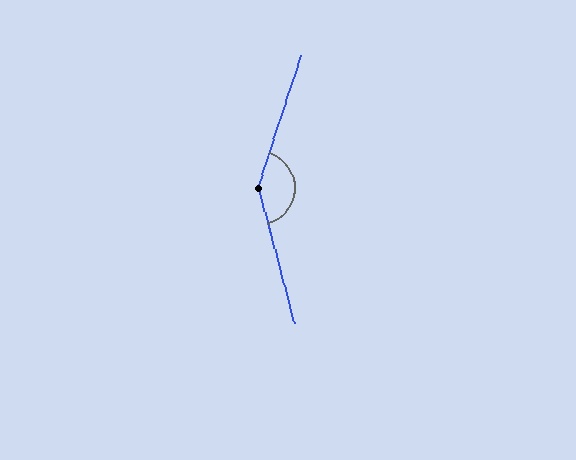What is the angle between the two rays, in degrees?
Approximately 148 degrees.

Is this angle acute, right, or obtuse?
It is obtuse.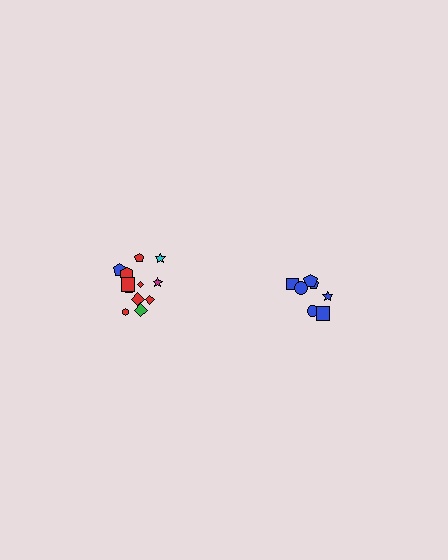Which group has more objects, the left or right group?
The left group.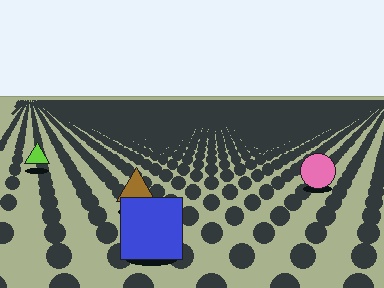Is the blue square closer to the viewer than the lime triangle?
Yes. The blue square is closer — you can tell from the texture gradient: the ground texture is coarser near it.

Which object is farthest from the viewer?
The lime triangle is farthest from the viewer. It appears smaller and the ground texture around it is denser.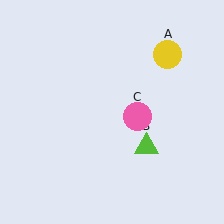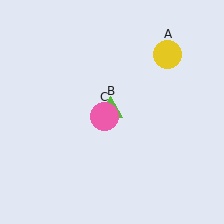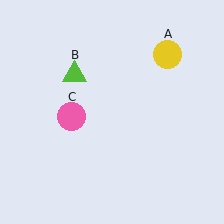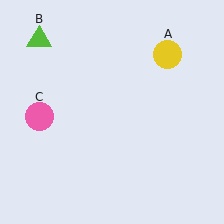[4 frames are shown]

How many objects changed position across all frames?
2 objects changed position: lime triangle (object B), pink circle (object C).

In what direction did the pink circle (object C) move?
The pink circle (object C) moved left.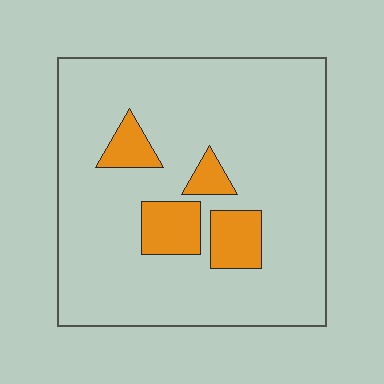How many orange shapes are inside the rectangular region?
4.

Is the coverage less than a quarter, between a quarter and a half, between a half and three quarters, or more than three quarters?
Less than a quarter.